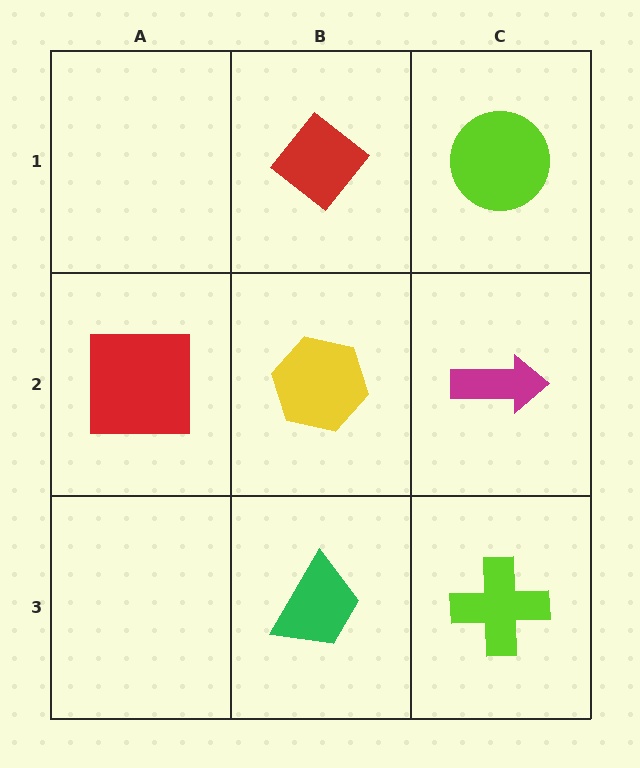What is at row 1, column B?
A red diamond.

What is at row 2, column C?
A magenta arrow.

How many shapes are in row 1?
2 shapes.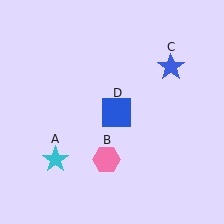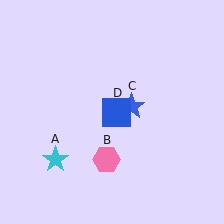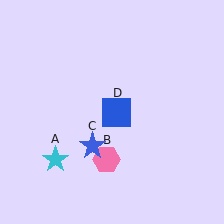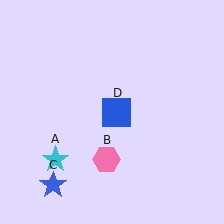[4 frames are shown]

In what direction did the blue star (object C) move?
The blue star (object C) moved down and to the left.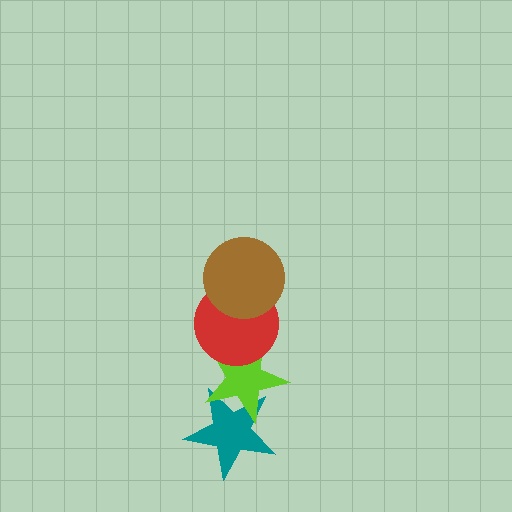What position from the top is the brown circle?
The brown circle is 1st from the top.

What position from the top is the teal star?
The teal star is 4th from the top.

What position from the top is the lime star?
The lime star is 3rd from the top.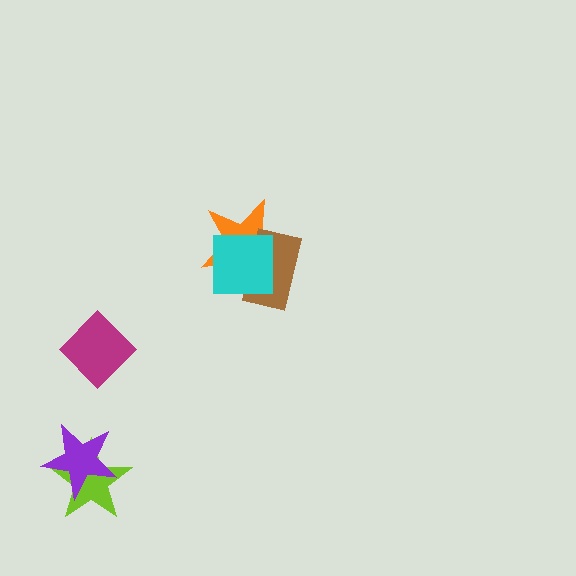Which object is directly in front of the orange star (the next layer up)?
The brown rectangle is directly in front of the orange star.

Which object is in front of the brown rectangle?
The cyan square is in front of the brown rectangle.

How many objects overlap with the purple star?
1 object overlaps with the purple star.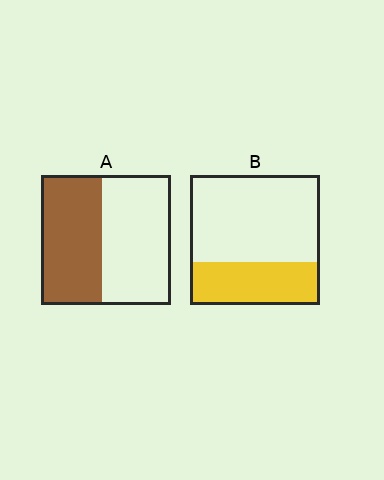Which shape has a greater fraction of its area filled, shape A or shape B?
Shape A.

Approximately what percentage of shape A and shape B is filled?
A is approximately 45% and B is approximately 35%.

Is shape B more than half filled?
No.